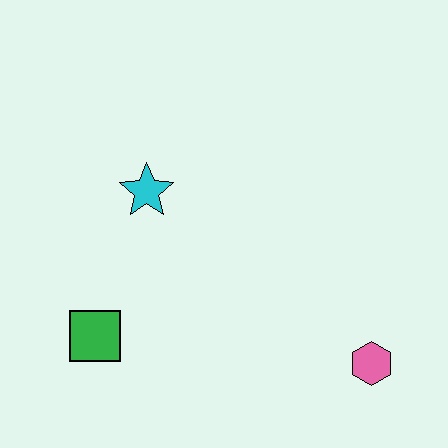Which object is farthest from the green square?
The pink hexagon is farthest from the green square.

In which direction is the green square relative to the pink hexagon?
The green square is to the left of the pink hexagon.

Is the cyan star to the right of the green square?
Yes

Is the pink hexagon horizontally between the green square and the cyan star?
No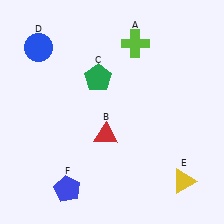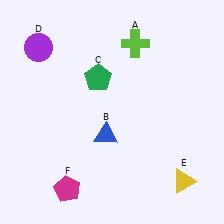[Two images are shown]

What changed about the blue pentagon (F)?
In Image 1, F is blue. In Image 2, it changed to magenta.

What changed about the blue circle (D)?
In Image 1, D is blue. In Image 2, it changed to purple.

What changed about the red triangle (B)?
In Image 1, B is red. In Image 2, it changed to blue.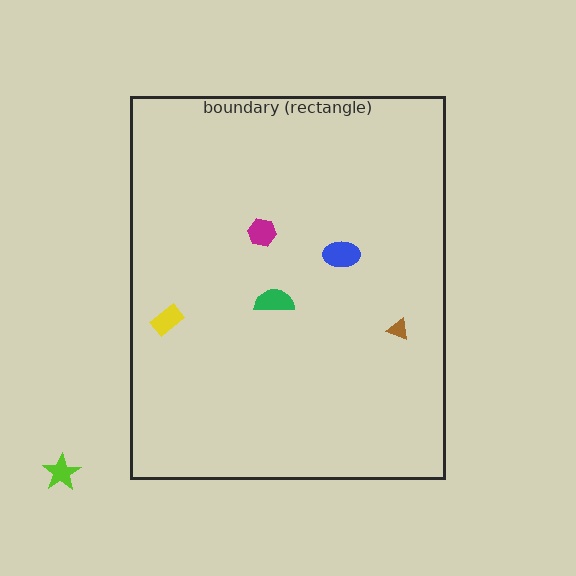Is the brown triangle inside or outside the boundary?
Inside.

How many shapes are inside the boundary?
5 inside, 1 outside.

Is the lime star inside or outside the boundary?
Outside.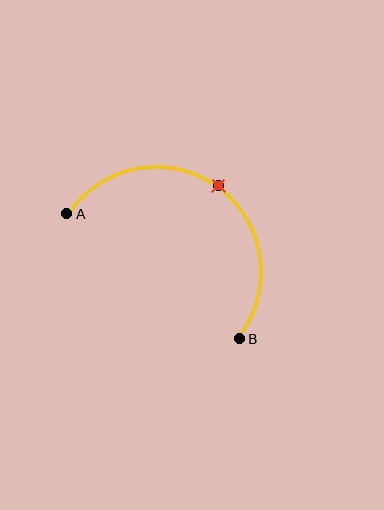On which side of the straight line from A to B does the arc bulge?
The arc bulges above and to the right of the straight line connecting A and B.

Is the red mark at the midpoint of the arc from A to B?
Yes. The red mark lies on the arc at equal arc-length from both A and B — it is the arc midpoint.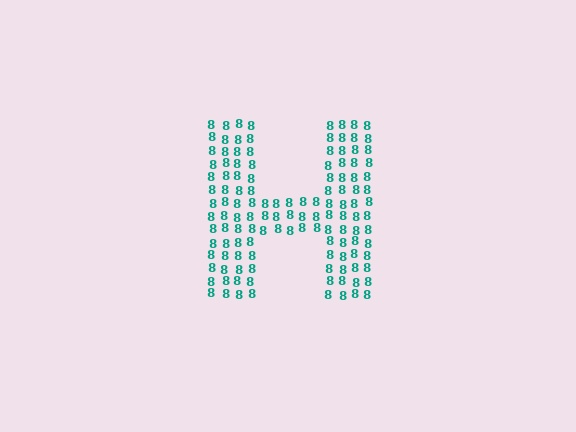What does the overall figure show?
The overall figure shows the letter H.